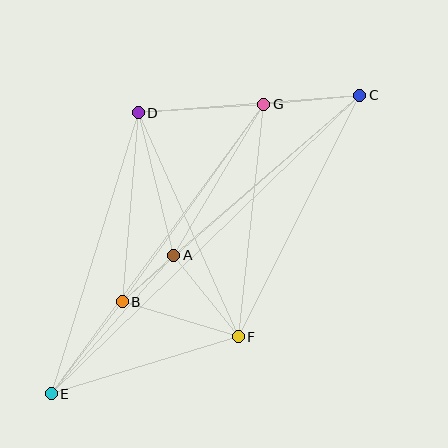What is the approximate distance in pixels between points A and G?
The distance between A and G is approximately 176 pixels.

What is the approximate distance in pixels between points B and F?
The distance between B and F is approximately 121 pixels.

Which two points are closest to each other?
Points A and B are closest to each other.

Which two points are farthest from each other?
Points C and E are farthest from each other.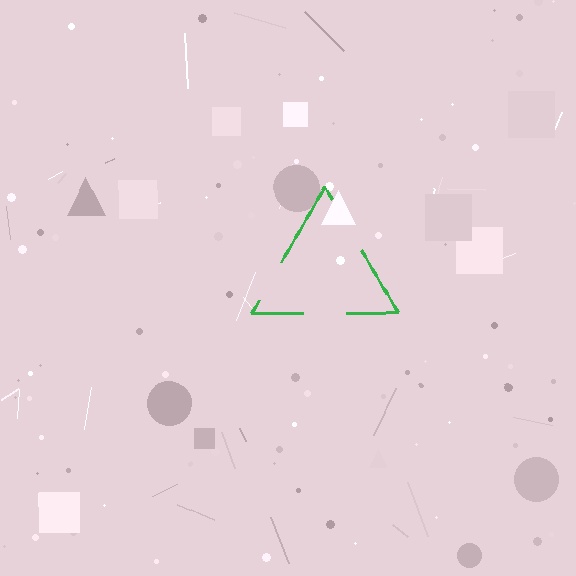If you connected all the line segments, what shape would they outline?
They would outline a triangle.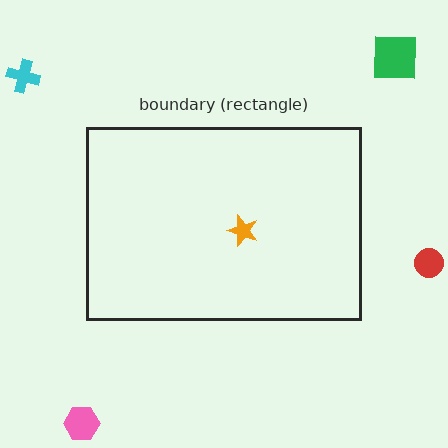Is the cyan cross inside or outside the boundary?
Outside.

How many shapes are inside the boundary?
1 inside, 4 outside.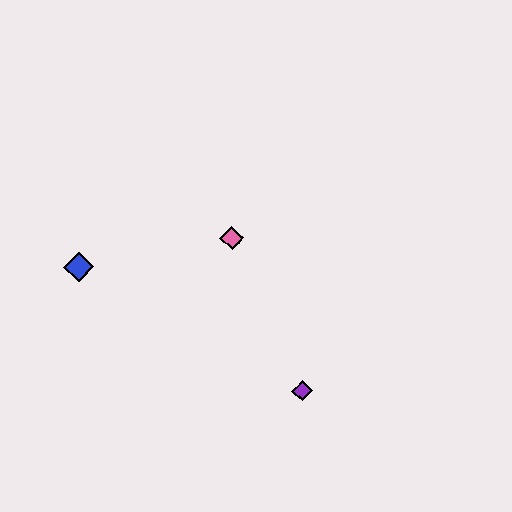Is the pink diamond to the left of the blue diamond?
No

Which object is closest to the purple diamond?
The pink diamond is closest to the purple diamond.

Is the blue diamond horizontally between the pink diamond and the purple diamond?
No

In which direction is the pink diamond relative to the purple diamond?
The pink diamond is above the purple diamond.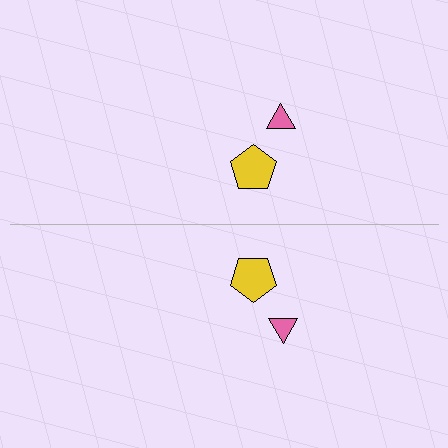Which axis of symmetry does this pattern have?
The pattern has a horizontal axis of symmetry running through the center of the image.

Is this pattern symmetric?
Yes, this pattern has bilateral (reflection) symmetry.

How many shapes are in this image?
There are 4 shapes in this image.